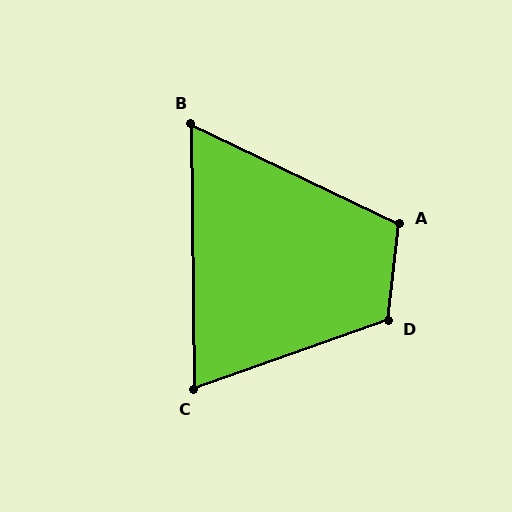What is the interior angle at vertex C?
Approximately 71 degrees (acute).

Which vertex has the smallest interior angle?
B, at approximately 64 degrees.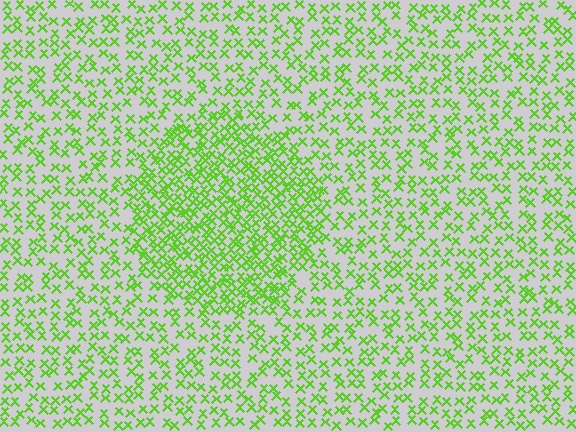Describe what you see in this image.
The image contains small lime elements arranged at two different densities. A circle-shaped region is visible where the elements are more densely packed than the surrounding area.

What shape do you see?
I see a circle.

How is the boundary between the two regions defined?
The boundary is defined by a change in element density (approximately 2.0x ratio). All elements are the same color, size, and shape.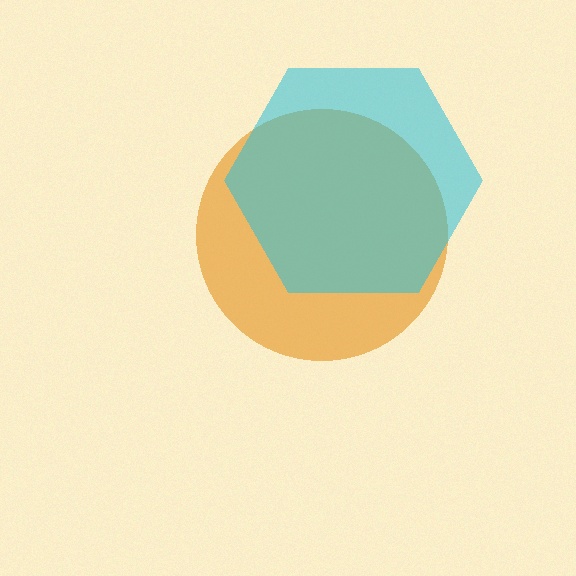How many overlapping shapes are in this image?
There are 2 overlapping shapes in the image.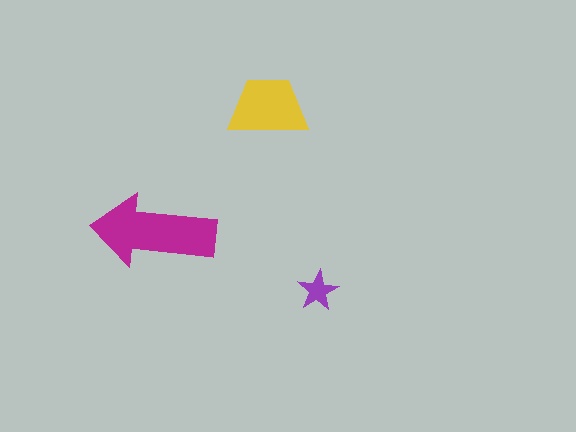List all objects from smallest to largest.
The purple star, the yellow trapezoid, the magenta arrow.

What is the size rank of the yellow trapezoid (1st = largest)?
2nd.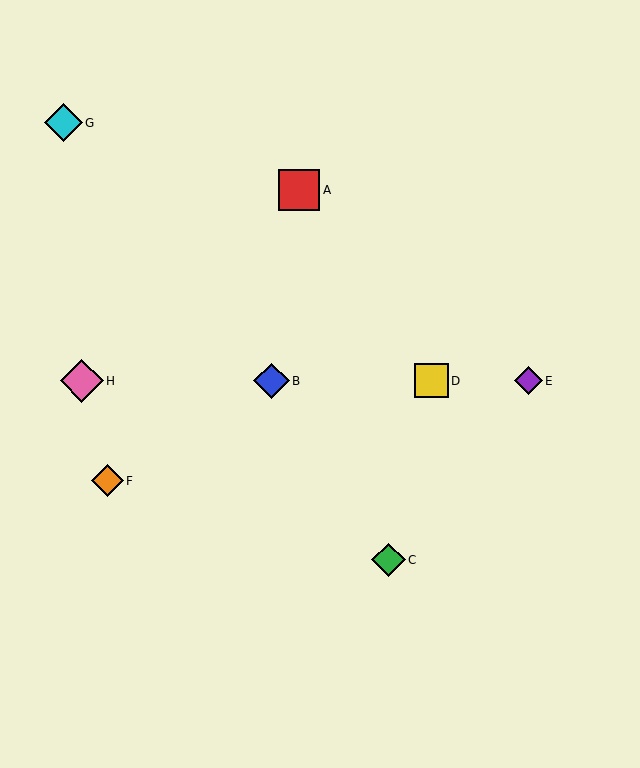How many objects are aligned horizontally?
4 objects (B, D, E, H) are aligned horizontally.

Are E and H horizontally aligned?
Yes, both are at y≈381.